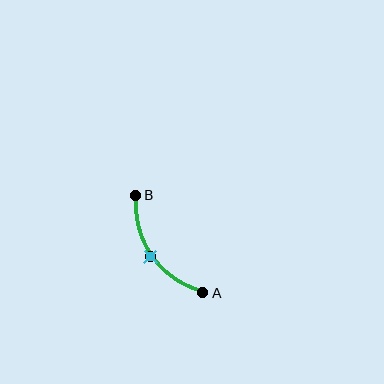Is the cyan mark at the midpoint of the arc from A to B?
Yes. The cyan mark lies on the arc at equal arc-length from both A and B — it is the arc midpoint.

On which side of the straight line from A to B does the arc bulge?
The arc bulges below and to the left of the straight line connecting A and B.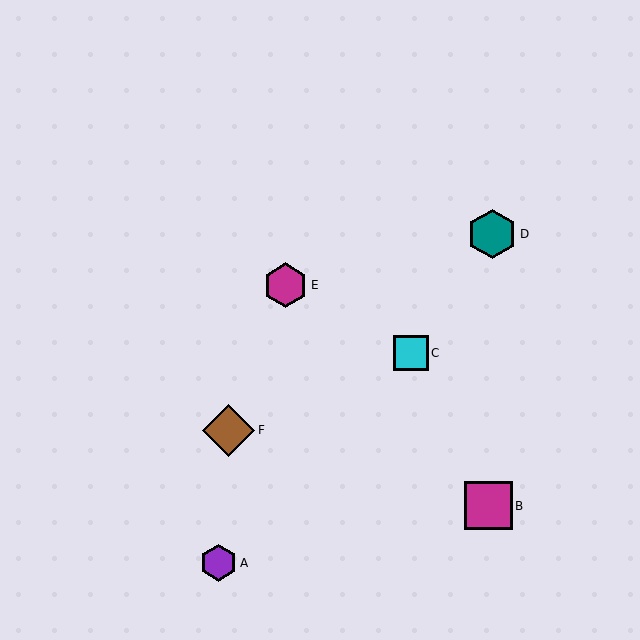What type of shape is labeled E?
Shape E is a magenta hexagon.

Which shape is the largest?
The brown diamond (labeled F) is the largest.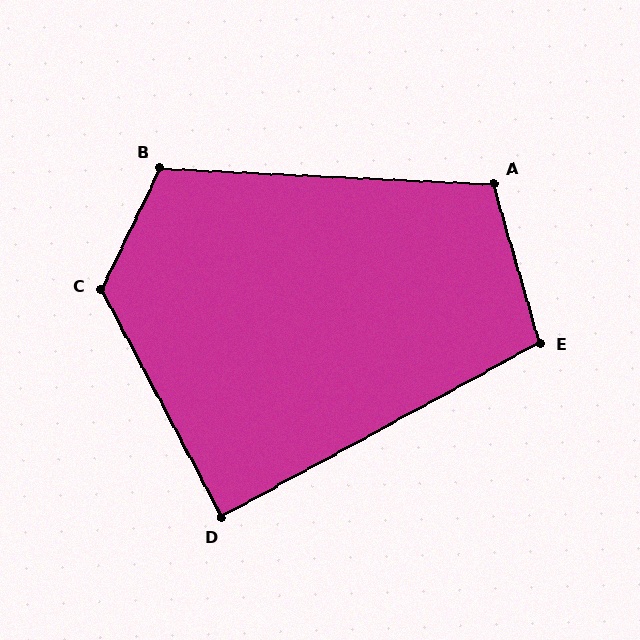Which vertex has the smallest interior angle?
D, at approximately 89 degrees.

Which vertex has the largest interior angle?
C, at approximately 127 degrees.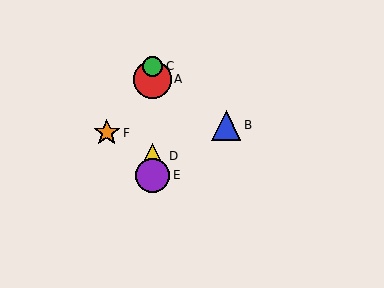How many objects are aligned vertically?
4 objects (A, C, D, E) are aligned vertically.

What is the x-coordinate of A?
Object A is at x≈152.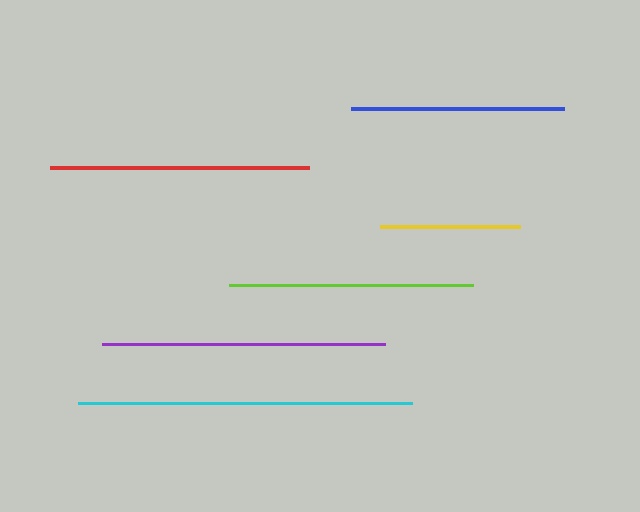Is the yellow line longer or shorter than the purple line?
The purple line is longer than the yellow line.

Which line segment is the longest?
The cyan line is the longest at approximately 334 pixels.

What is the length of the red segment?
The red segment is approximately 259 pixels long.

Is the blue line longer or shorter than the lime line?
The lime line is longer than the blue line.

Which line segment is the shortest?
The yellow line is the shortest at approximately 140 pixels.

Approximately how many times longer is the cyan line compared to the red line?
The cyan line is approximately 1.3 times the length of the red line.